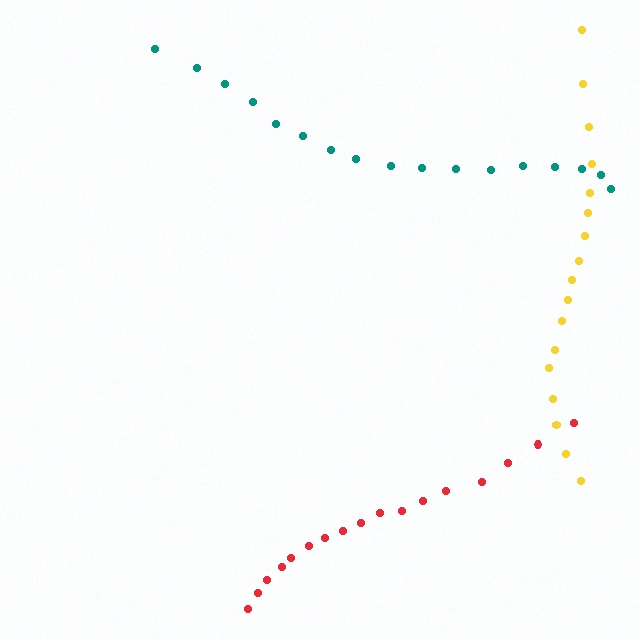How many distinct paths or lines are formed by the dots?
There are 3 distinct paths.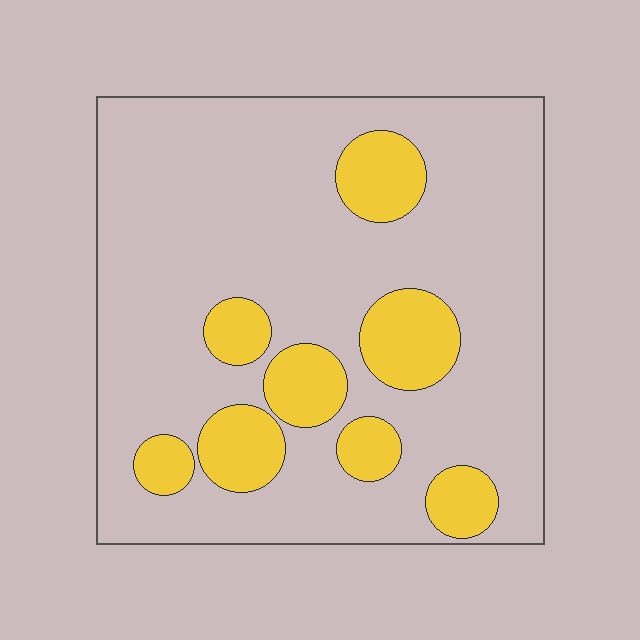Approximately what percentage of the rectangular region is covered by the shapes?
Approximately 20%.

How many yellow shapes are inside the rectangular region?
8.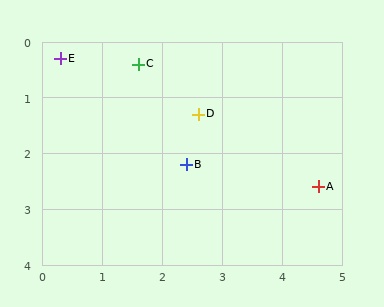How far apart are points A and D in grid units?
Points A and D are about 2.4 grid units apart.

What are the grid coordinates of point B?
Point B is at approximately (2.4, 2.2).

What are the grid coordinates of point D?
Point D is at approximately (2.6, 1.3).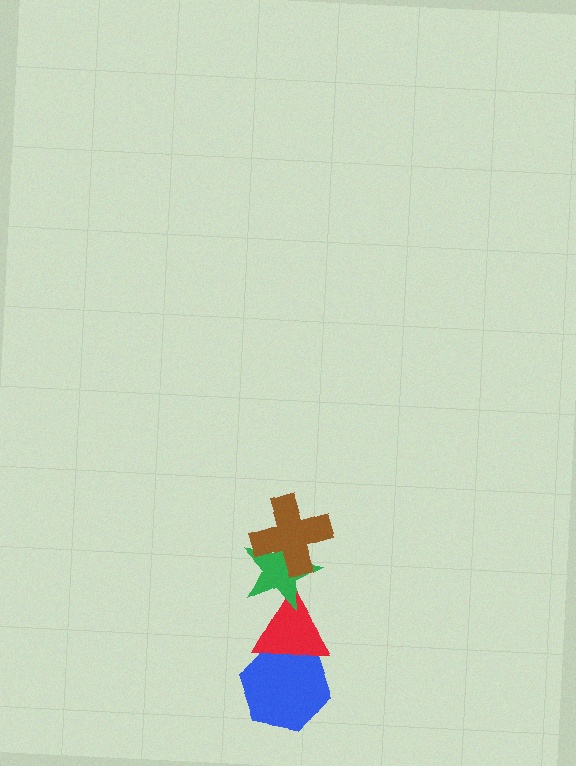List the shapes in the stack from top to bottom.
From top to bottom: the brown cross, the green star, the red triangle, the blue hexagon.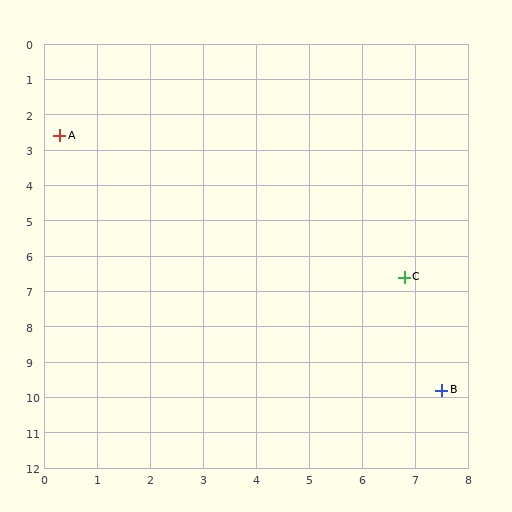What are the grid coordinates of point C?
Point C is at approximately (6.8, 6.6).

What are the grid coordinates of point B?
Point B is at approximately (7.5, 9.8).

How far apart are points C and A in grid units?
Points C and A are about 7.6 grid units apart.